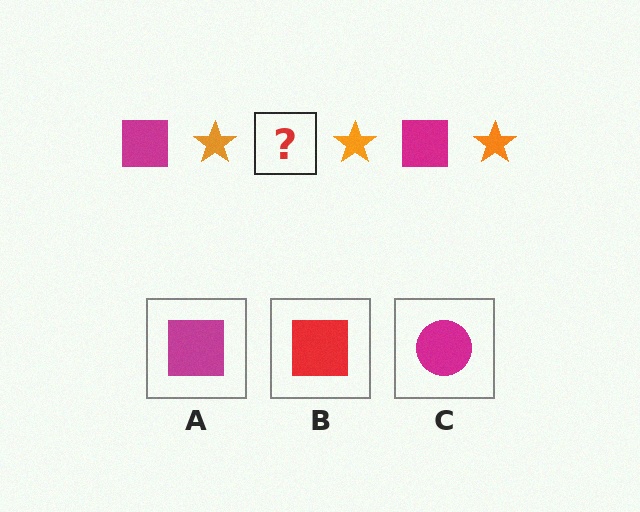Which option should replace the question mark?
Option A.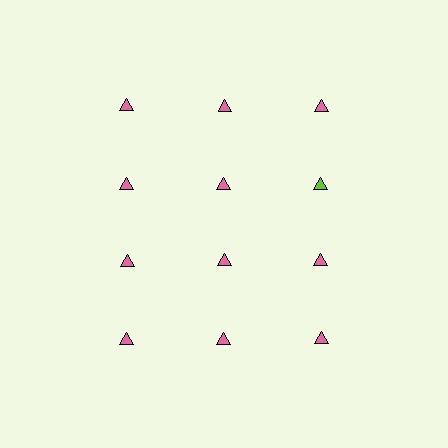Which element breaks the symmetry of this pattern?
The lime triangle in the second row, center column breaks the symmetry. All other shapes are pink triangles.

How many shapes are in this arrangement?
There are 12 shapes arranged in a grid pattern.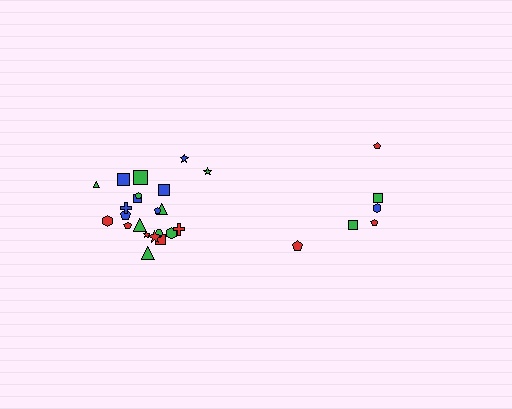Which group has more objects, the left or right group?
The left group.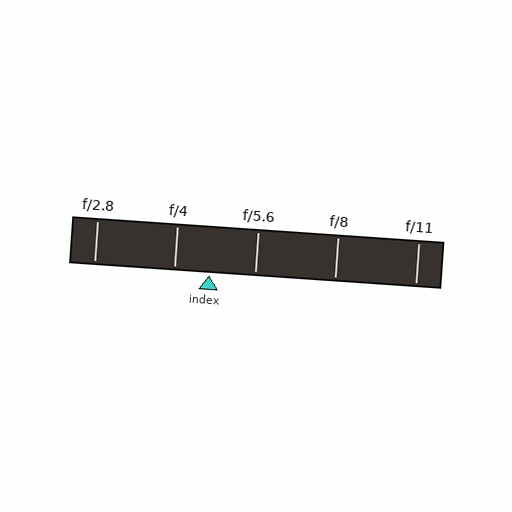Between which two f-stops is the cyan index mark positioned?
The index mark is between f/4 and f/5.6.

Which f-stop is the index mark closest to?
The index mark is closest to f/4.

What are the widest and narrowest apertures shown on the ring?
The widest aperture shown is f/2.8 and the narrowest is f/11.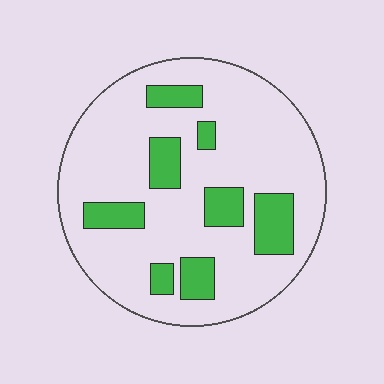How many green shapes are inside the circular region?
8.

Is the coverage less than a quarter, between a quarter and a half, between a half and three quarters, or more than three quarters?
Less than a quarter.